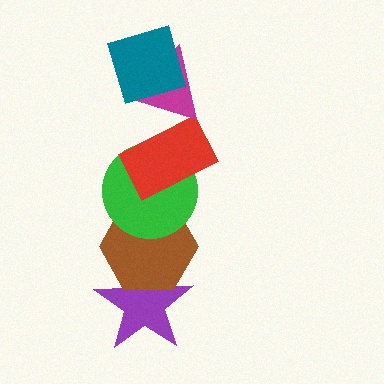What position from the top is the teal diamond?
The teal diamond is 1st from the top.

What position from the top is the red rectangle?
The red rectangle is 3rd from the top.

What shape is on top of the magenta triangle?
The teal diamond is on top of the magenta triangle.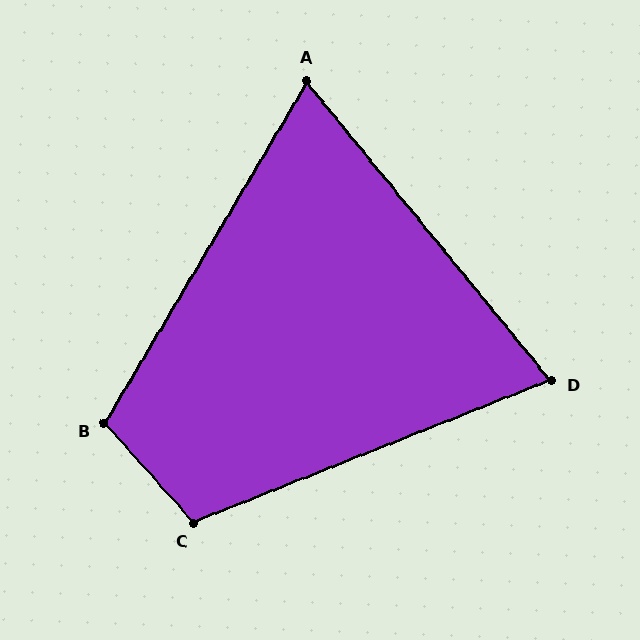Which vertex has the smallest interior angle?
A, at approximately 70 degrees.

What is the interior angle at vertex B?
Approximately 107 degrees (obtuse).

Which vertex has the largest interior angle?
C, at approximately 110 degrees.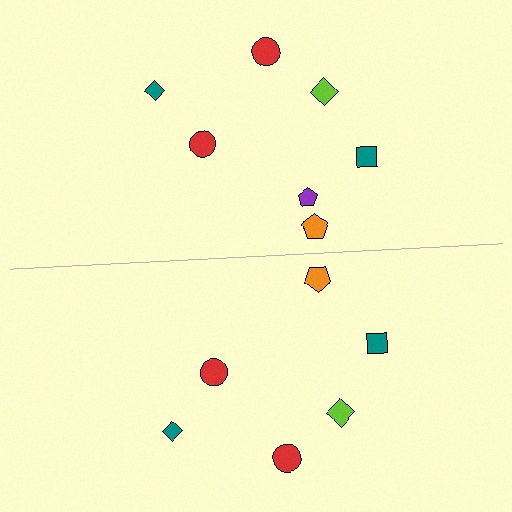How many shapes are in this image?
There are 13 shapes in this image.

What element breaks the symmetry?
A purple pentagon is missing from the bottom side.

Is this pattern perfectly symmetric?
No, the pattern is not perfectly symmetric. A purple pentagon is missing from the bottom side.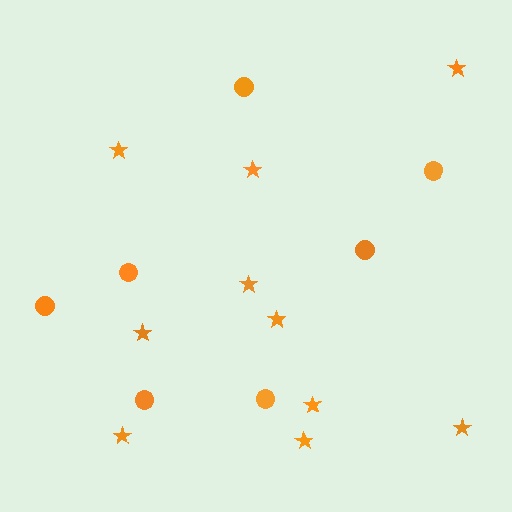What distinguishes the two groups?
There are 2 groups: one group of circles (7) and one group of stars (10).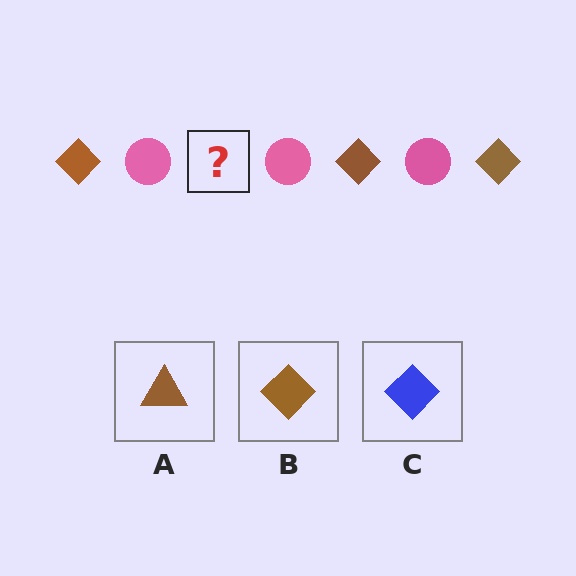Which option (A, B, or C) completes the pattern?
B.